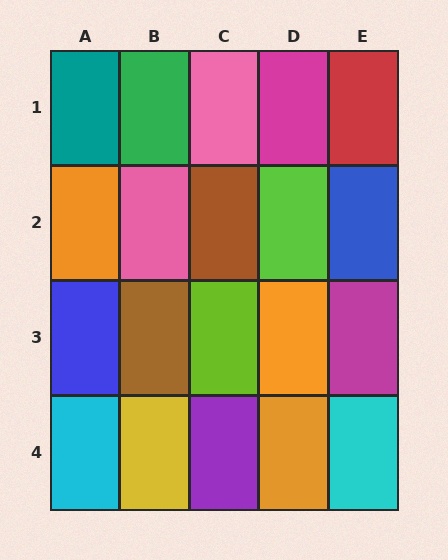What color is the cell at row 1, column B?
Green.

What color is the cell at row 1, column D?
Magenta.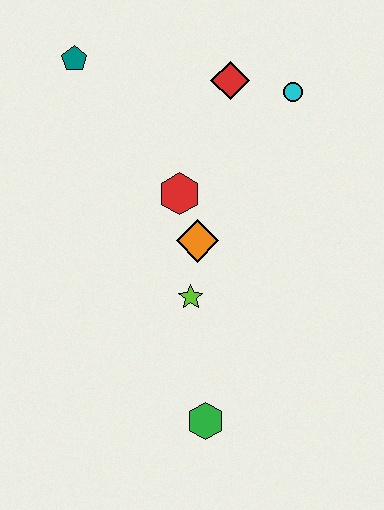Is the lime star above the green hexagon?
Yes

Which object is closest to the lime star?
The orange diamond is closest to the lime star.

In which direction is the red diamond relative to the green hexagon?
The red diamond is above the green hexagon.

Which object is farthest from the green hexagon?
The teal pentagon is farthest from the green hexagon.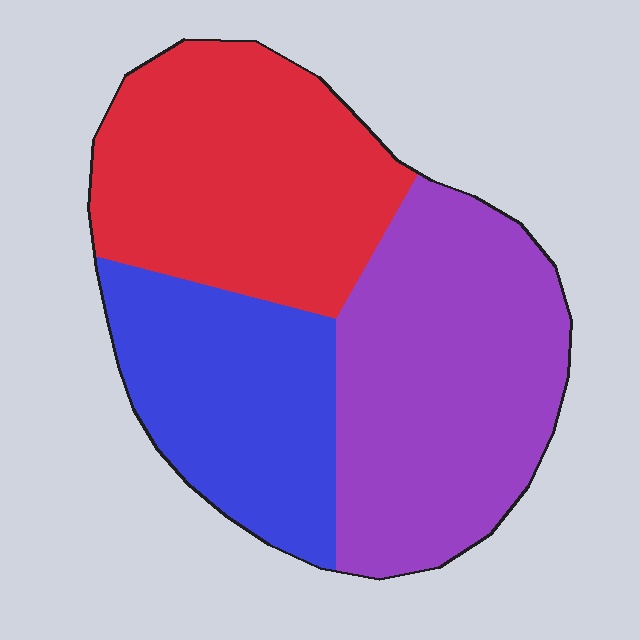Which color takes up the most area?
Purple, at roughly 40%.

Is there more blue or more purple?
Purple.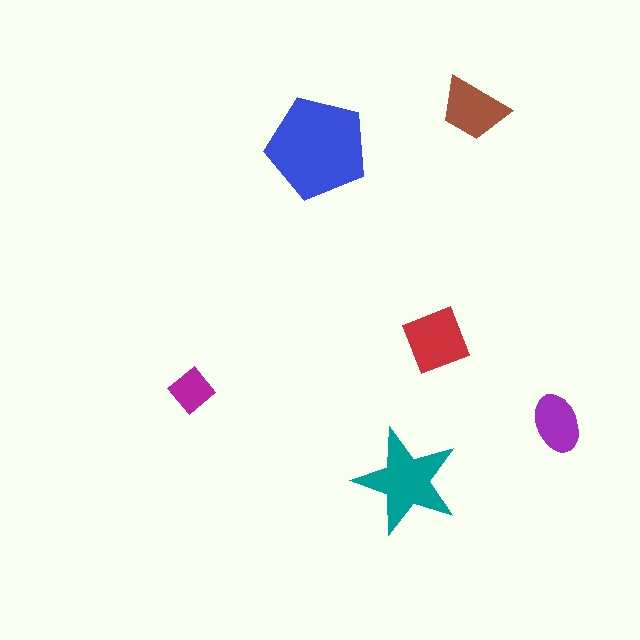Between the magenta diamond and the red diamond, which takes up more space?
The red diamond.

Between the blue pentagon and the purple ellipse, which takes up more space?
The blue pentagon.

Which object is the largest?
The blue pentagon.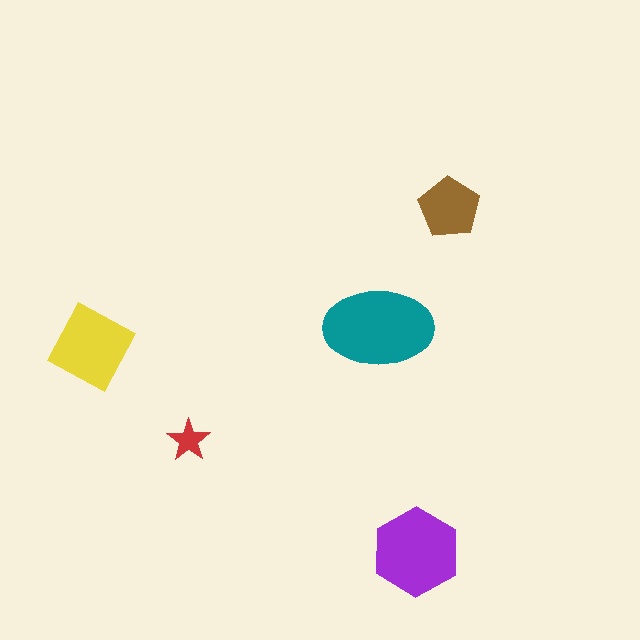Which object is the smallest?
The red star.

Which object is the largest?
The teal ellipse.